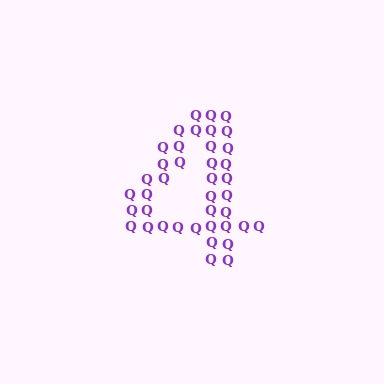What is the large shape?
The large shape is the digit 4.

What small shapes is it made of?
It is made of small letter Q's.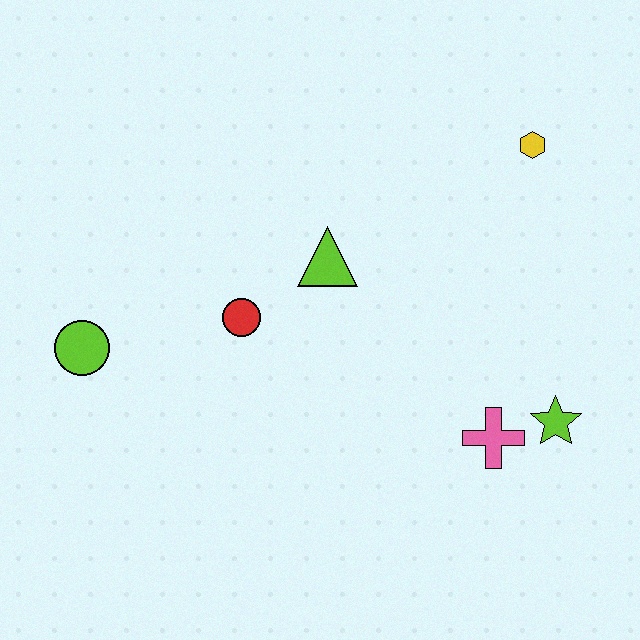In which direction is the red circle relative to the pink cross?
The red circle is to the left of the pink cross.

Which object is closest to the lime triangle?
The red circle is closest to the lime triangle.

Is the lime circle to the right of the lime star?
No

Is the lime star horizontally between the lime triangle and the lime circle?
No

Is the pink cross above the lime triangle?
No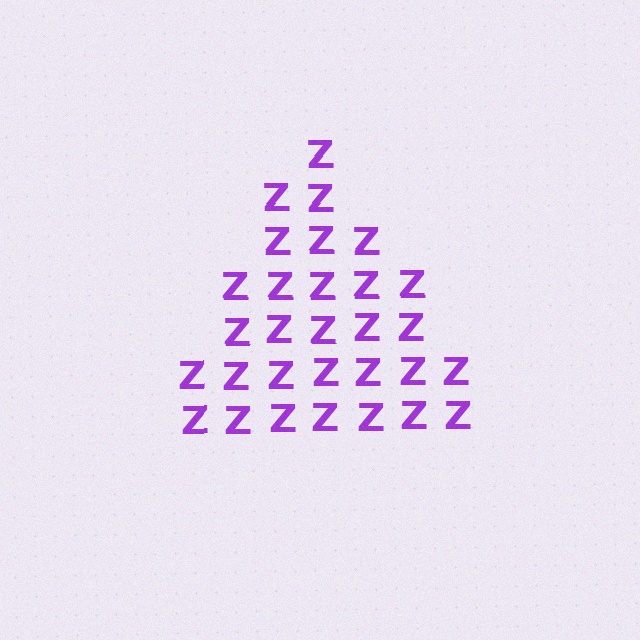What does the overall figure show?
The overall figure shows a triangle.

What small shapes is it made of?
It is made of small letter Z's.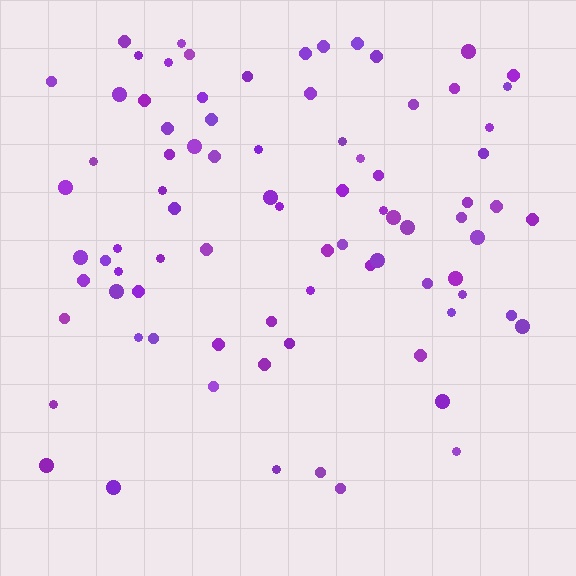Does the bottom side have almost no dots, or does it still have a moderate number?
Still a moderate number, just noticeably fewer than the top.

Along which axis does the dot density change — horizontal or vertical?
Vertical.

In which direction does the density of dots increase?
From bottom to top, with the top side densest.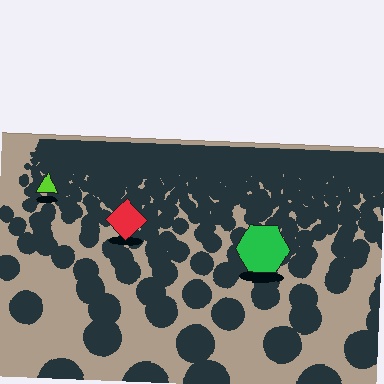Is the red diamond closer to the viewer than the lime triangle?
Yes. The red diamond is closer — you can tell from the texture gradient: the ground texture is coarser near it.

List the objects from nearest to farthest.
From nearest to farthest: the green hexagon, the red diamond, the lime triangle.